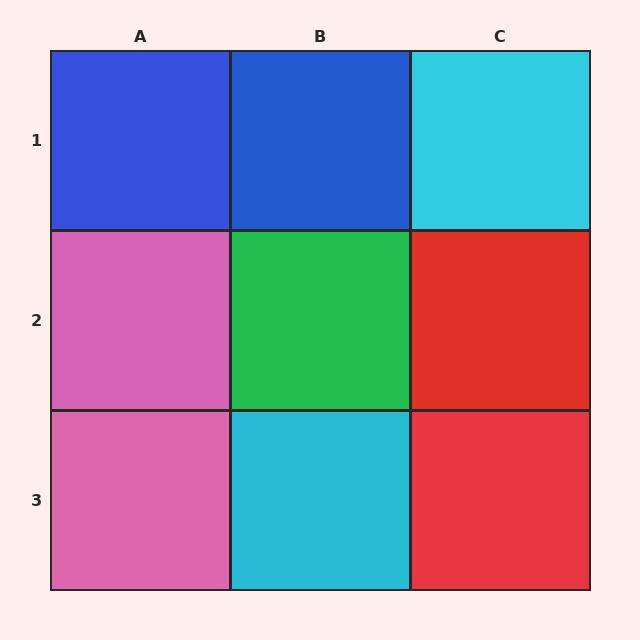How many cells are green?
1 cell is green.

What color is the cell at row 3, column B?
Cyan.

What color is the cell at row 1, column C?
Cyan.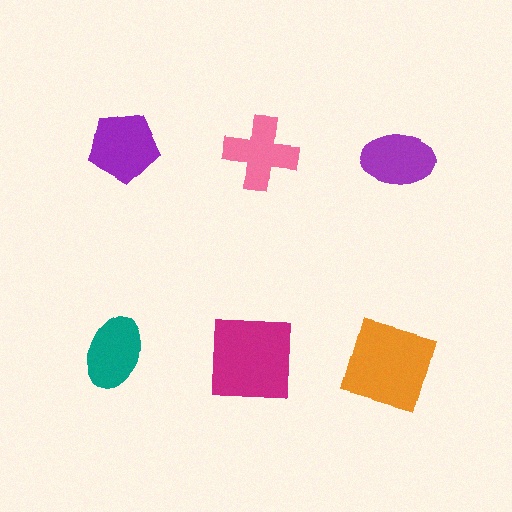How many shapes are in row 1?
3 shapes.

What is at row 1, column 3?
A purple ellipse.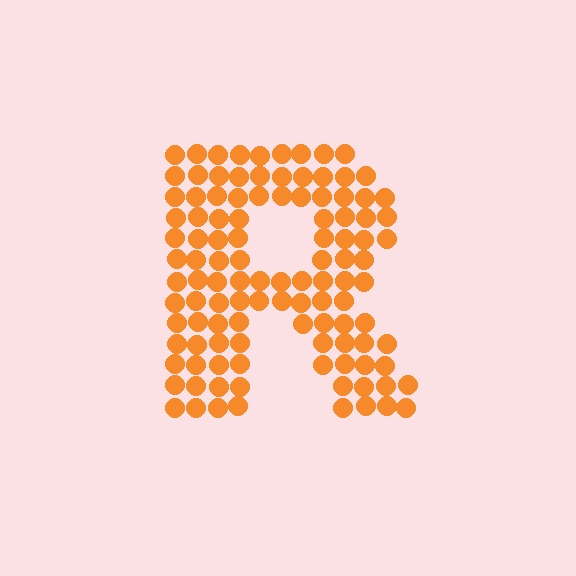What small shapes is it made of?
It is made of small circles.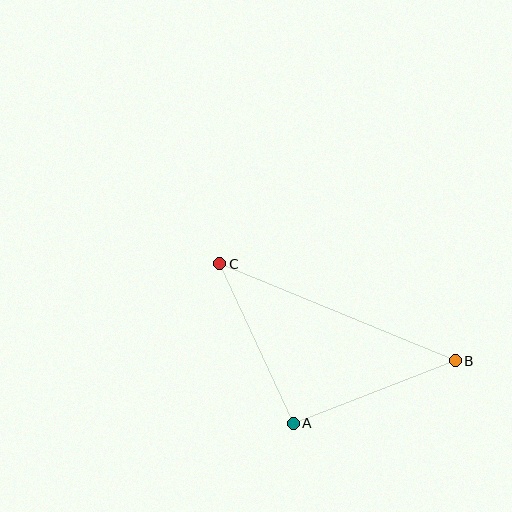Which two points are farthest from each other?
Points B and C are farthest from each other.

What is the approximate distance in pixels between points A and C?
The distance between A and C is approximately 176 pixels.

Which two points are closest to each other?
Points A and B are closest to each other.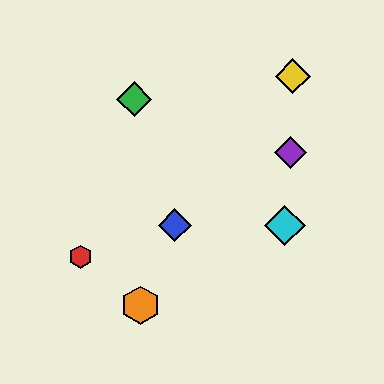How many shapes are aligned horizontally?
2 shapes (the blue diamond, the cyan diamond) are aligned horizontally.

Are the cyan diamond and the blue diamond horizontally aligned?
Yes, both are at y≈225.